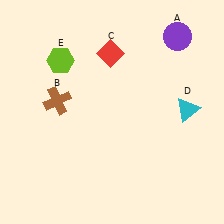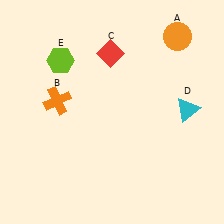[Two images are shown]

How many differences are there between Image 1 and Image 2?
There are 2 differences between the two images.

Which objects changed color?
A changed from purple to orange. B changed from brown to orange.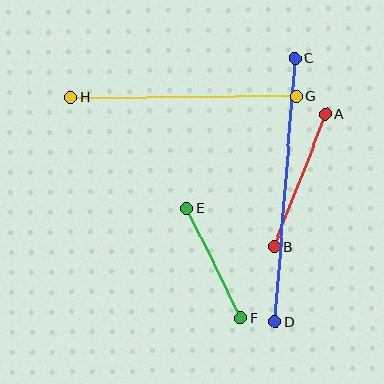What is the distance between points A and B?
The distance is approximately 142 pixels.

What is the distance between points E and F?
The distance is approximately 123 pixels.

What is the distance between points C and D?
The distance is approximately 265 pixels.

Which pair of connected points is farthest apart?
Points C and D are farthest apart.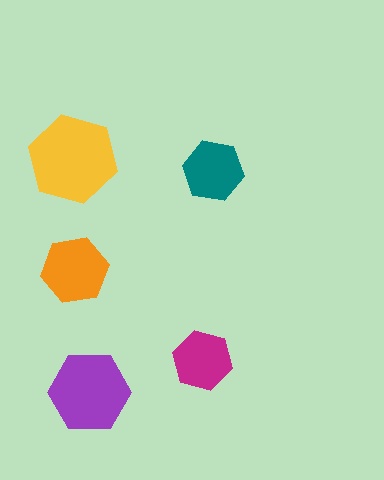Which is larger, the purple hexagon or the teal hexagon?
The purple one.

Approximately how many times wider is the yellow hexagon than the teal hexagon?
About 1.5 times wider.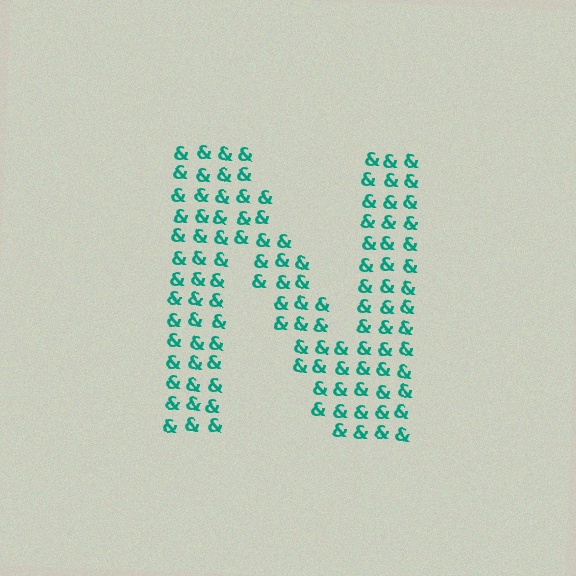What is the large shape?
The large shape is the letter N.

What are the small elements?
The small elements are ampersands.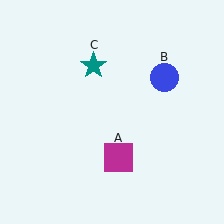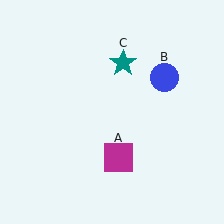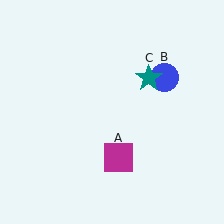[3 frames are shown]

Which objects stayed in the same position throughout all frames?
Magenta square (object A) and blue circle (object B) remained stationary.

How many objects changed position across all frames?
1 object changed position: teal star (object C).